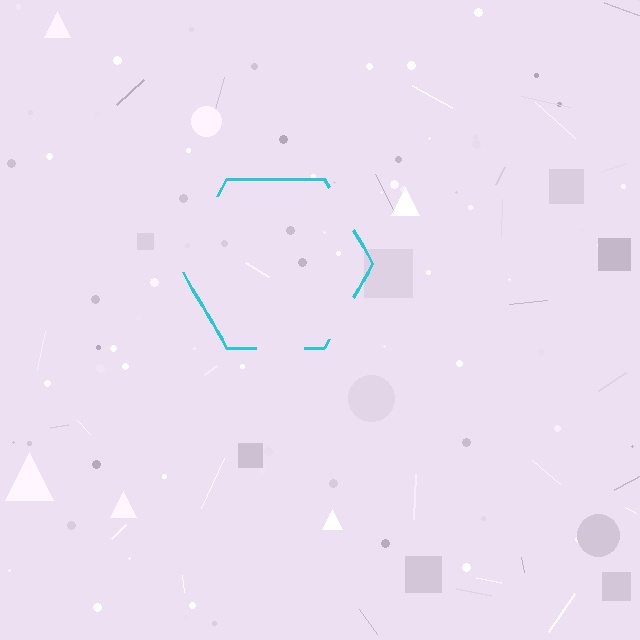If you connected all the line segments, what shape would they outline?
They would outline a hexagon.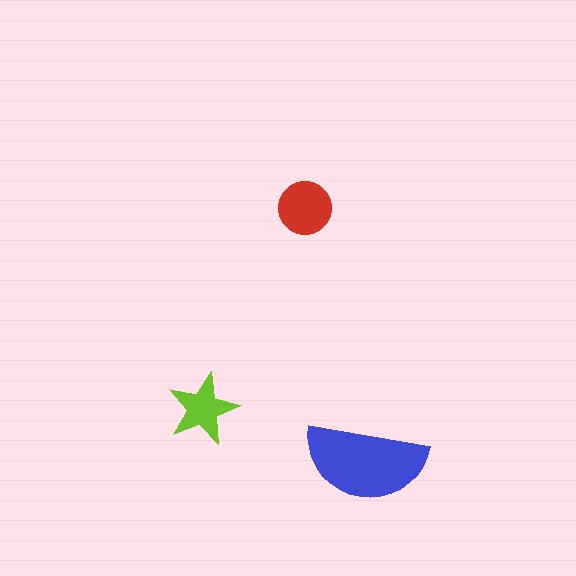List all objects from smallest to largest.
The lime star, the red circle, the blue semicircle.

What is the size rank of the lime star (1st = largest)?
3rd.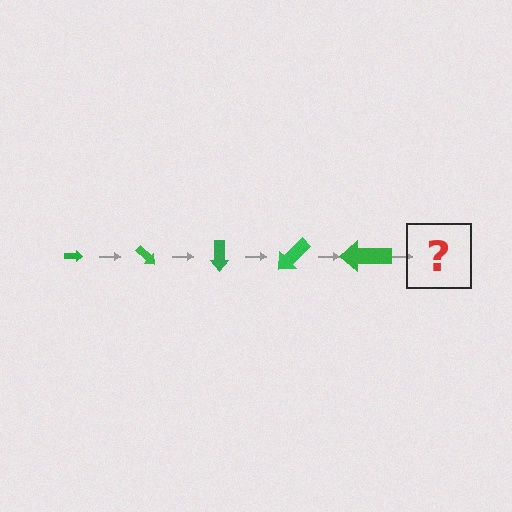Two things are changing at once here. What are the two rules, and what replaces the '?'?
The two rules are that the arrow grows larger each step and it rotates 45 degrees each step. The '?' should be an arrow, larger than the previous one and rotated 225 degrees from the start.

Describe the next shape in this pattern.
It should be an arrow, larger than the previous one and rotated 225 degrees from the start.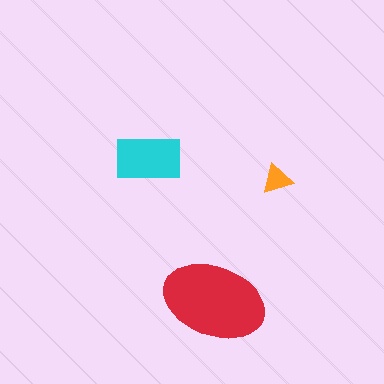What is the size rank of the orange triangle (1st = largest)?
3rd.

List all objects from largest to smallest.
The red ellipse, the cyan rectangle, the orange triangle.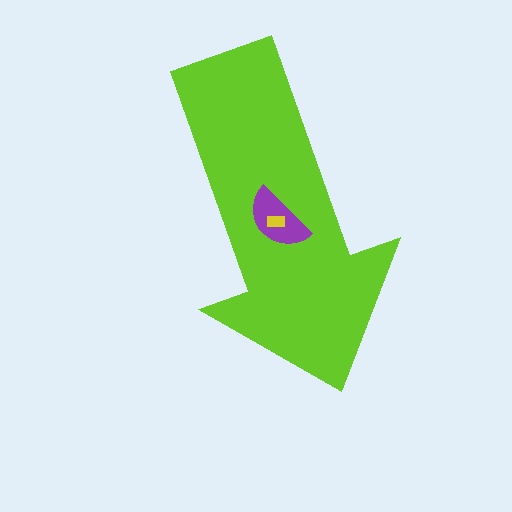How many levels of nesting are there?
3.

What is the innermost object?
The yellow rectangle.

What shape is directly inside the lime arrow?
The purple semicircle.